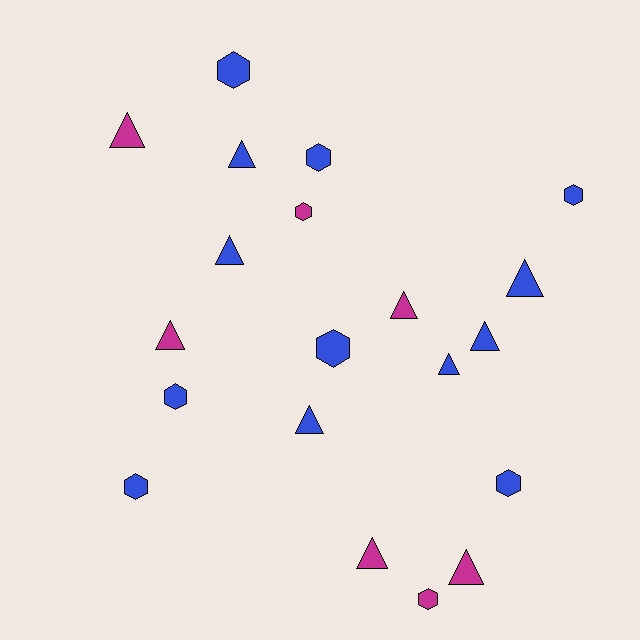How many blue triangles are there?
There are 6 blue triangles.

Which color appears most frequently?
Blue, with 13 objects.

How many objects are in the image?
There are 20 objects.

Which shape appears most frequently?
Triangle, with 11 objects.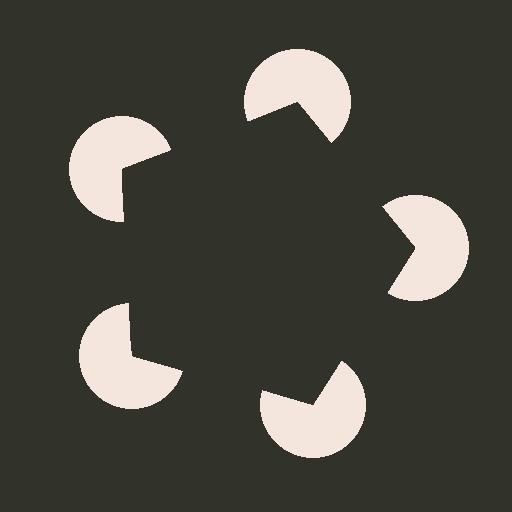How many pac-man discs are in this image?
There are 5 — one at each vertex of the illusory pentagon.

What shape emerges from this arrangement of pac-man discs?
An illusory pentagon — its edges are inferred from the aligned wedge cuts in the pac-man discs, not physically drawn.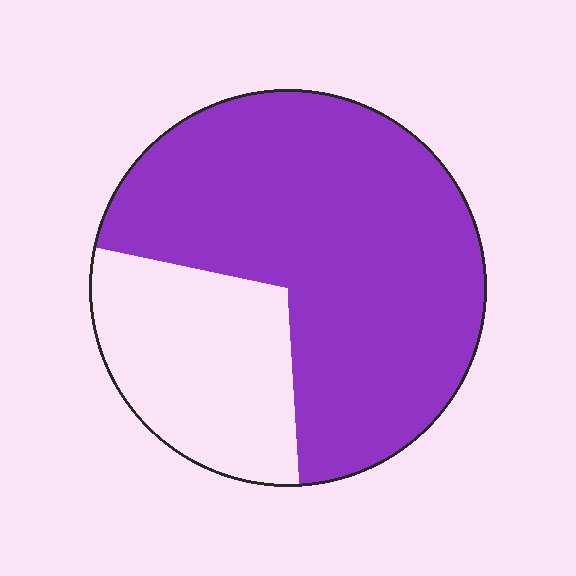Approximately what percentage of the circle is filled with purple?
Approximately 70%.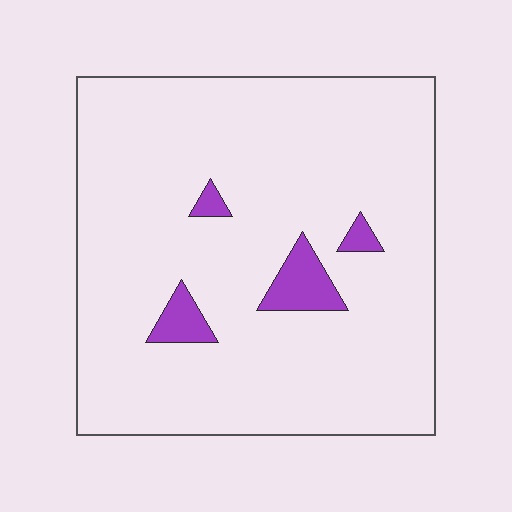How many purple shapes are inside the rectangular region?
4.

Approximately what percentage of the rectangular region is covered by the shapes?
Approximately 5%.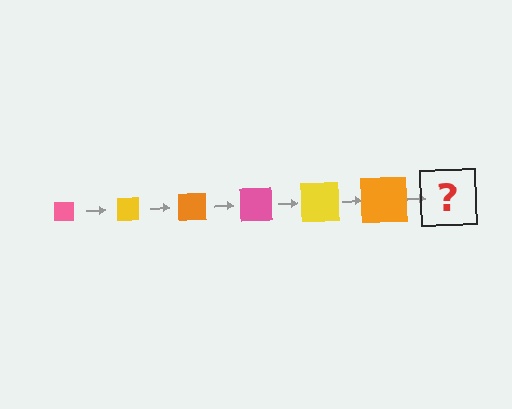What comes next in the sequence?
The next element should be a pink square, larger than the previous one.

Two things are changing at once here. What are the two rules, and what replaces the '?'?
The two rules are that the square grows larger each step and the color cycles through pink, yellow, and orange. The '?' should be a pink square, larger than the previous one.